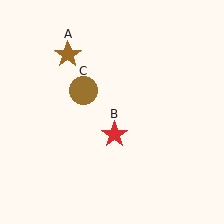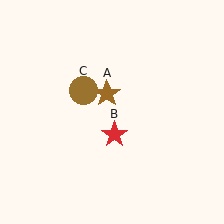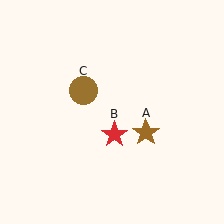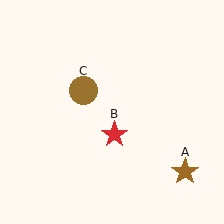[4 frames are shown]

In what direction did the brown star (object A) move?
The brown star (object A) moved down and to the right.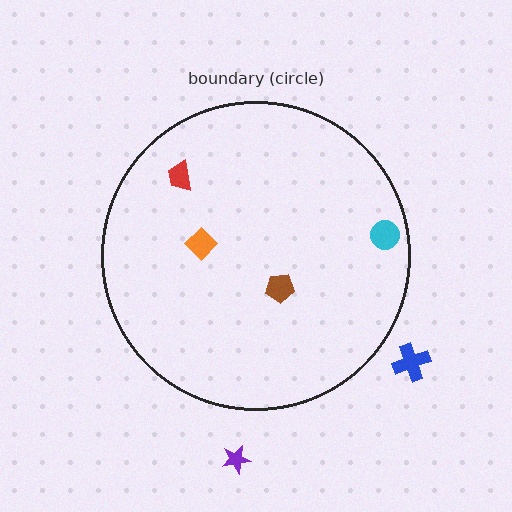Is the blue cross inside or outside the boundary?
Outside.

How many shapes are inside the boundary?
4 inside, 2 outside.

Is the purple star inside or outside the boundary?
Outside.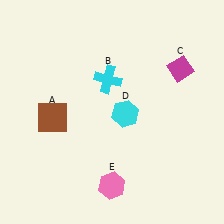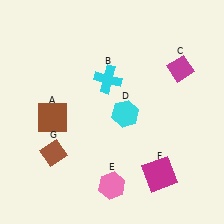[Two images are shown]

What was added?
A magenta square (F), a brown diamond (G) were added in Image 2.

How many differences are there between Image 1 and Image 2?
There are 2 differences between the two images.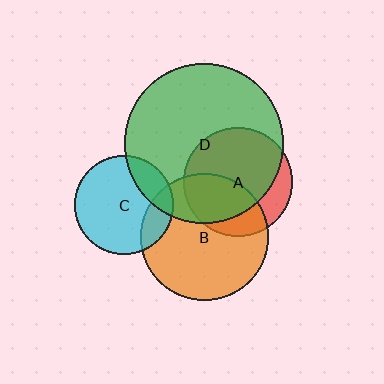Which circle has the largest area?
Circle D (green).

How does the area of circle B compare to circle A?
Approximately 1.4 times.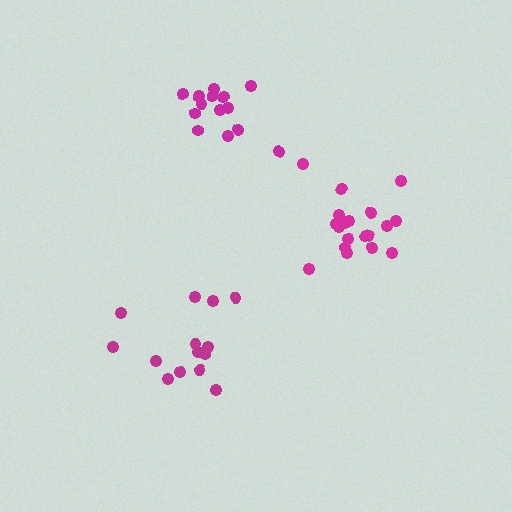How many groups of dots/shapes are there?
There are 3 groups.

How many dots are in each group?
Group 1: 14 dots, Group 2: 14 dots, Group 3: 19 dots (47 total).